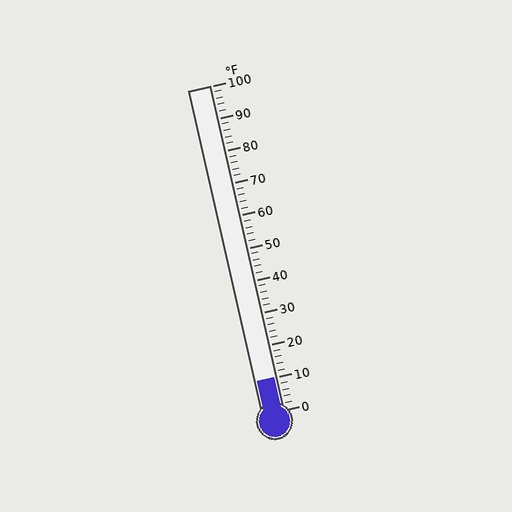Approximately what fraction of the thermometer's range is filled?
The thermometer is filled to approximately 10% of its range.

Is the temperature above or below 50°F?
The temperature is below 50°F.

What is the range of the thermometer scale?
The thermometer scale ranges from 0°F to 100°F.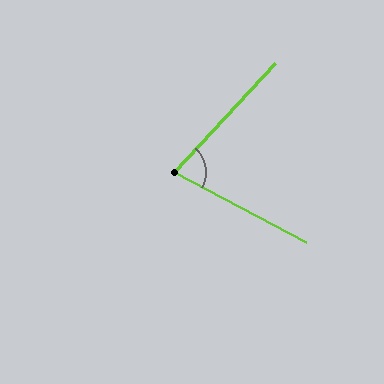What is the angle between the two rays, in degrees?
Approximately 75 degrees.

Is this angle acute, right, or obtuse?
It is acute.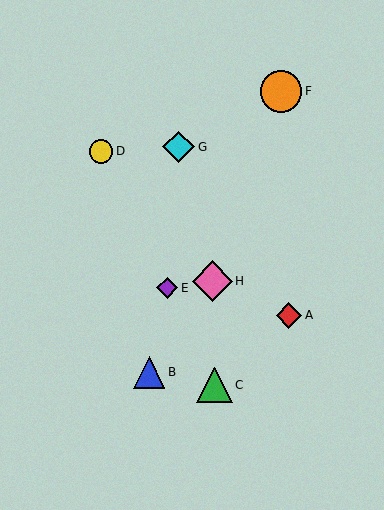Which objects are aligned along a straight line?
Objects C, D, E are aligned along a straight line.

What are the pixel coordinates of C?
Object C is at (215, 385).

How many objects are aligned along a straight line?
3 objects (C, D, E) are aligned along a straight line.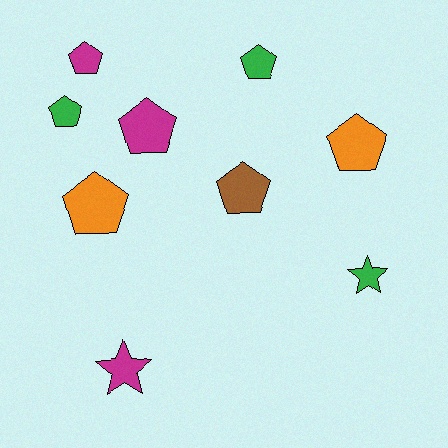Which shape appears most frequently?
Pentagon, with 7 objects.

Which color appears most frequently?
Green, with 3 objects.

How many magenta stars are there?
There is 1 magenta star.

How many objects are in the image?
There are 9 objects.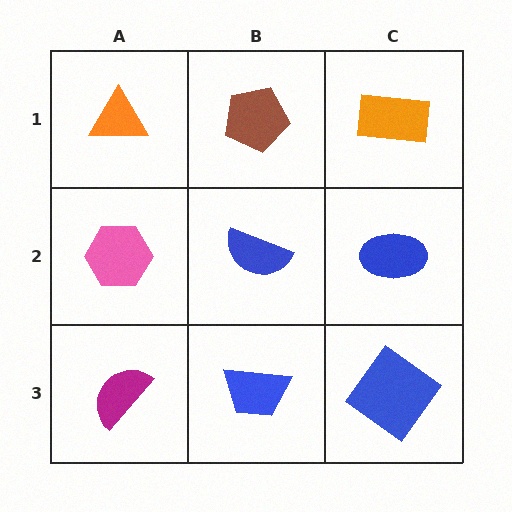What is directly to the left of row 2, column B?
A pink hexagon.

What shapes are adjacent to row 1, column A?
A pink hexagon (row 2, column A), a brown pentagon (row 1, column B).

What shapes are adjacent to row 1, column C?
A blue ellipse (row 2, column C), a brown pentagon (row 1, column B).